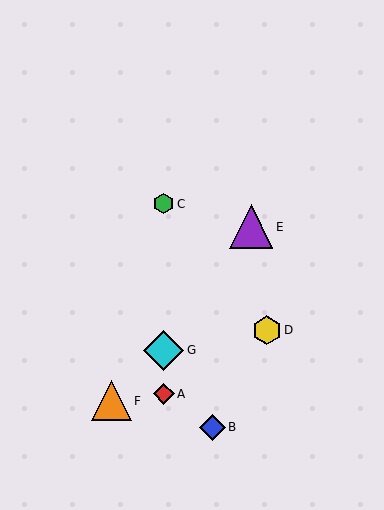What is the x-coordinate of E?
Object E is at x≈251.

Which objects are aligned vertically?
Objects A, C, G are aligned vertically.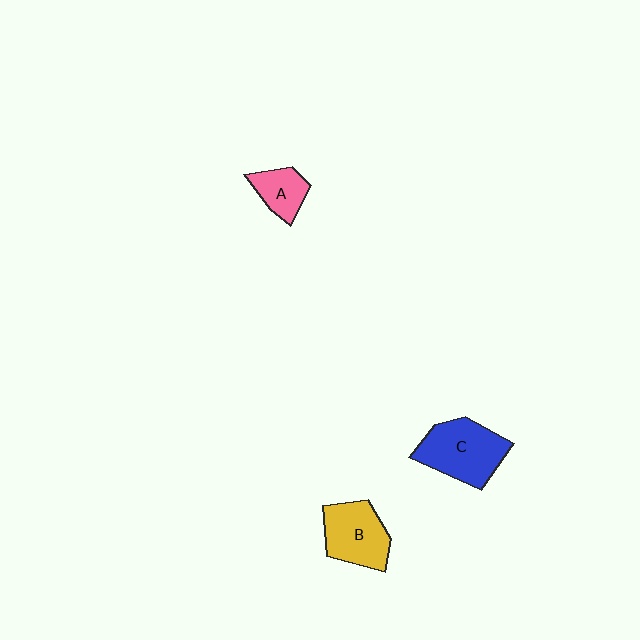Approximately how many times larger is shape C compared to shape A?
Approximately 2.0 times.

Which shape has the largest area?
Shape C (blue).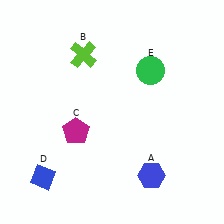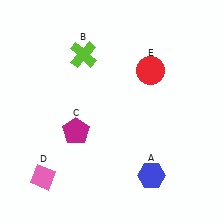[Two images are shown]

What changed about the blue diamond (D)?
In Image 1, D is blue. In Image 2, it changed to pink.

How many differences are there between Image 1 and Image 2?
There are 2 differences between the two images.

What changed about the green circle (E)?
In Image 1, E is green. In Image 2, it changed to red.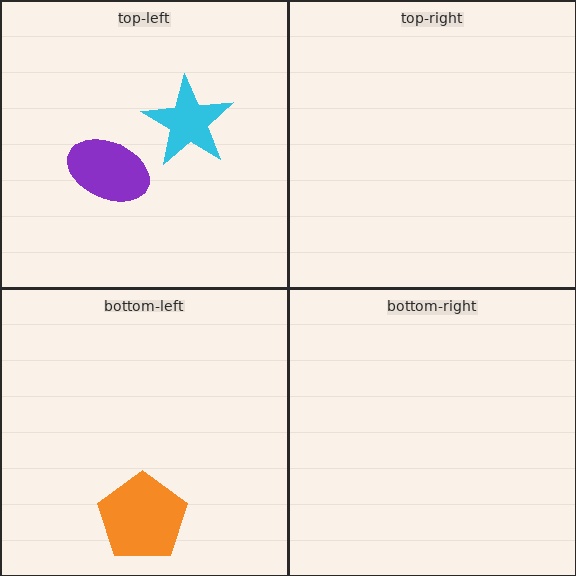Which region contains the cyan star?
The top-left region.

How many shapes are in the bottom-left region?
1.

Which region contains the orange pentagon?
The bottom-left region.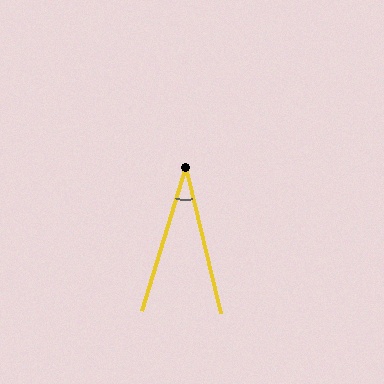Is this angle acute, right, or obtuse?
It is acute.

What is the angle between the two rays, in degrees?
Approximately 30 degrees.